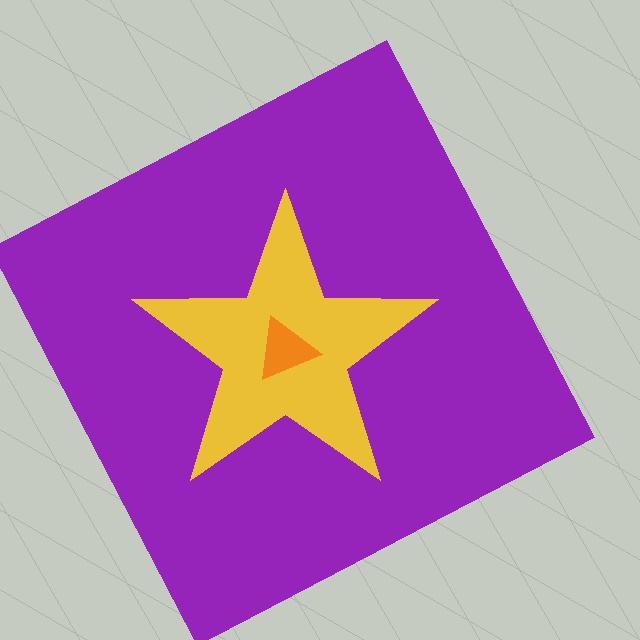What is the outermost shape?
The purple square.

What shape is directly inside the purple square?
The yellow star.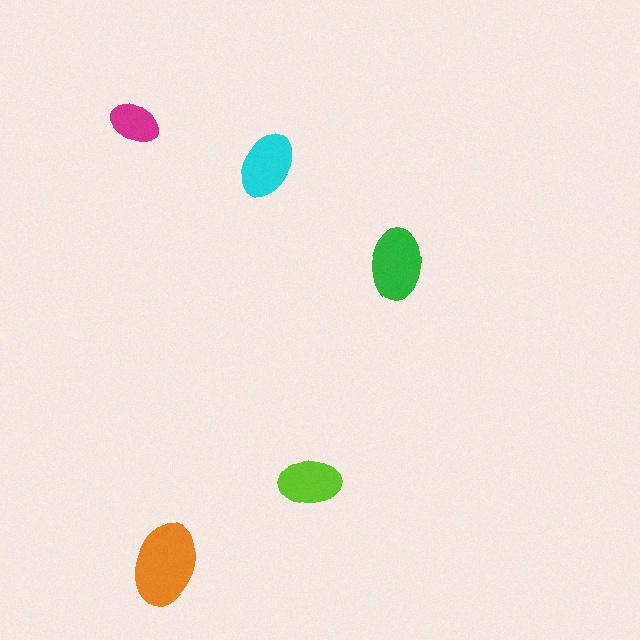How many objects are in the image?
There are 5 objects in the image.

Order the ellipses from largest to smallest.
the orange one, the green one, the cyan one, the lime one, the magenta one.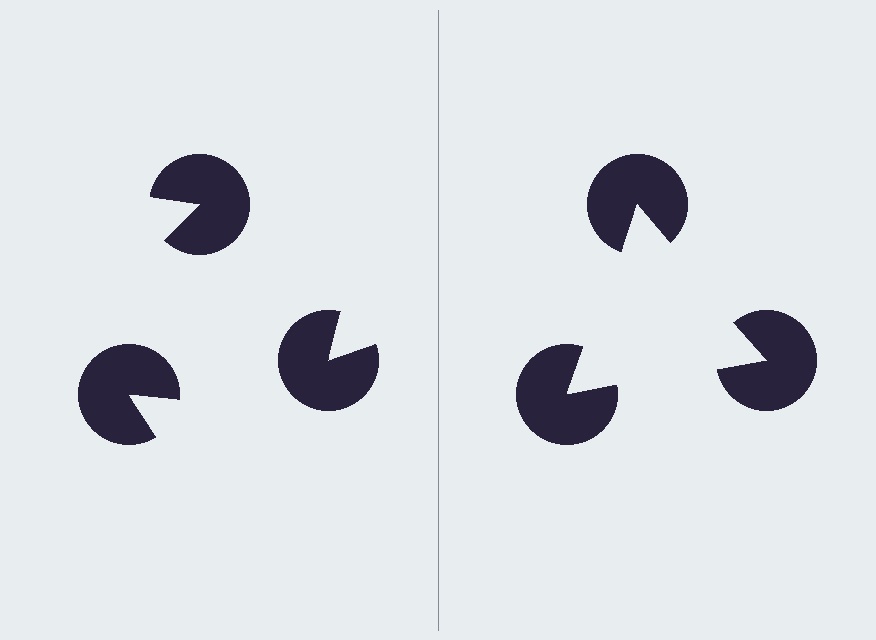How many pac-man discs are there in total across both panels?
6 — 3 on each side.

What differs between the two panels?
The pac-man discs are positioned identically on both sides; only the wedge orientations differ. On the right they align to a triangle; on the left they are misaligned.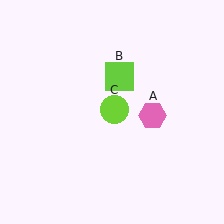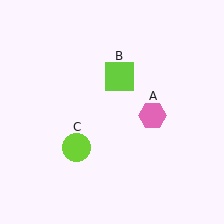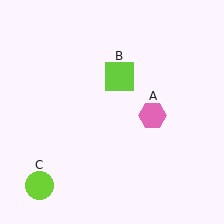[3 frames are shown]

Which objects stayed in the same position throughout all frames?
Pink hexagon (object A) and lime square (object B) remained stationary.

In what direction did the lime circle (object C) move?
The lime circle (object C) moved down and to the left.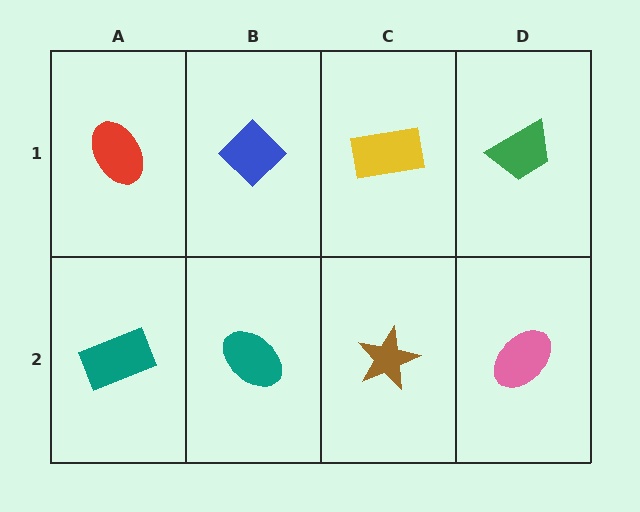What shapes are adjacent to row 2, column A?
A red ellipse (row 1, column A), a teal ellipse (row 2, column B).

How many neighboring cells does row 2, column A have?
2.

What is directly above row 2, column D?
A green trapezoid.